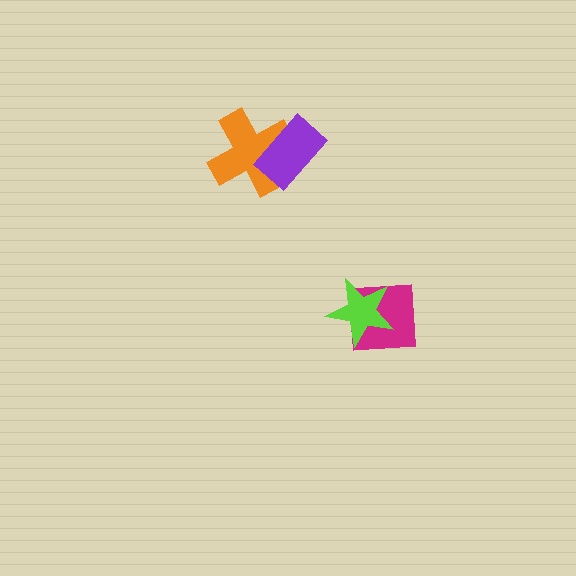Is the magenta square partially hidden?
Yes, it is partially covered by another shape.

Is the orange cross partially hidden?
Yes, it is partially covered by another shape.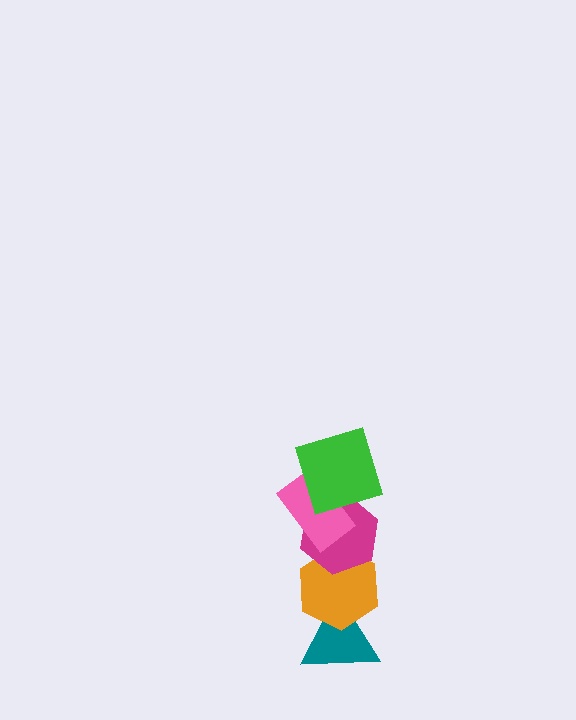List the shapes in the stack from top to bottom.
From top to bottom: the green square, the pink rectangle, the magenta hexagon, the orange hexagon, the teal triangle.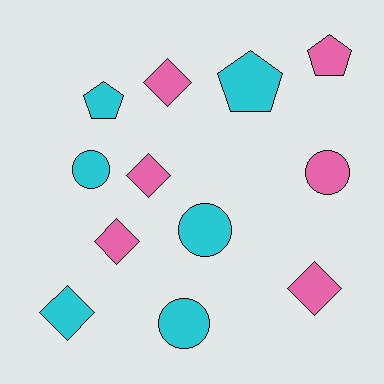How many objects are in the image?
There are 12 objects.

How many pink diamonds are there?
There are 4 pink diamonds.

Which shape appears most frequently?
Diamond, with 5 objects.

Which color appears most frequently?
Pink, with 6 objects.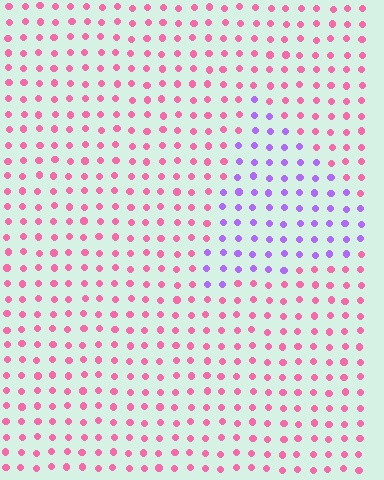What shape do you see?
I see a triangle.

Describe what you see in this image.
The image is filled with small pink elements in a uniform arrangement. A triangle-shaped region is visible where the elements are tinted to a slightly different hue, forming a subtle color boundary.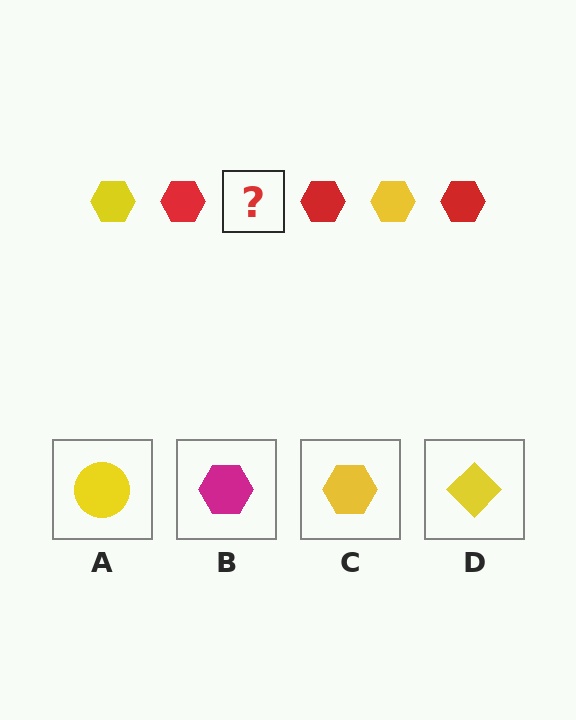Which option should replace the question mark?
Option C.